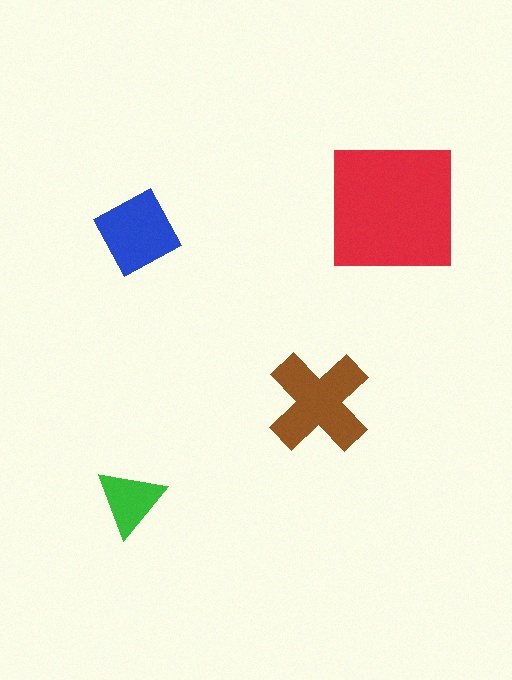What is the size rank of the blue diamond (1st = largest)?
3rd.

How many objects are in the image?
There are 4 objects in the image.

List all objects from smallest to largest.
The green triangle, the blue diamond, the brown cross, the red square.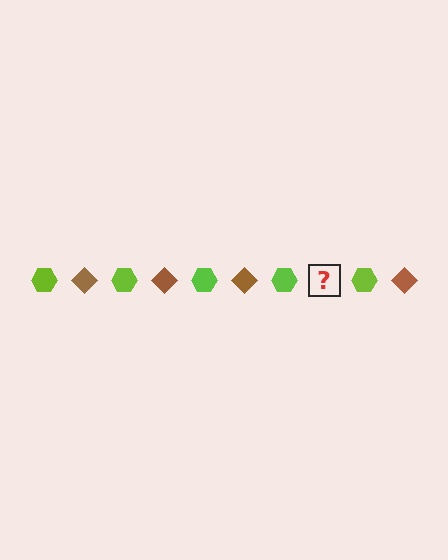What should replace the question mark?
The question mark should be replaced with a brown diamond.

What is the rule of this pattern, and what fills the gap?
The rule is that the pattern alternates between lime hexagon and brown diamond. The gap should be filled with a brown diamond.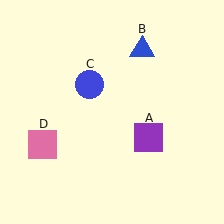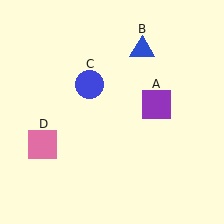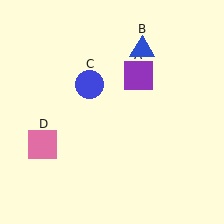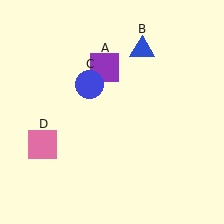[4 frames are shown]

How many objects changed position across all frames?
1 object changed position: purple square (object A).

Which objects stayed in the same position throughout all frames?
Blue triangle (object B) and blue circle (object C) and pink square (object D) remained stationary.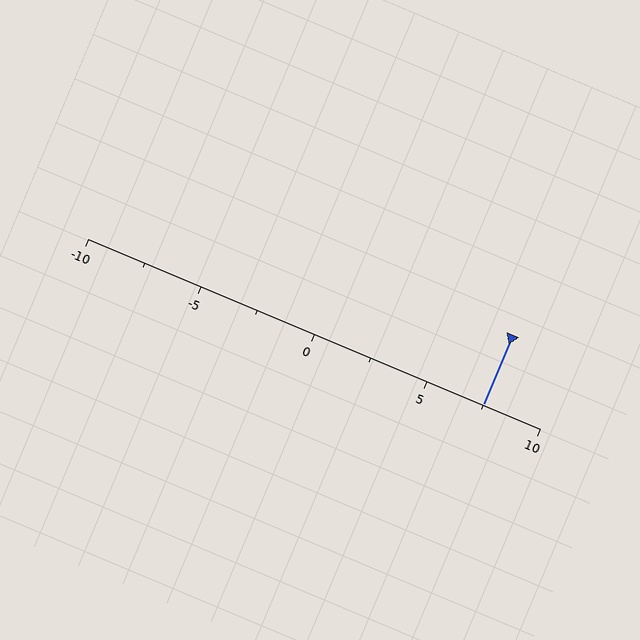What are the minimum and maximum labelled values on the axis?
The axis runs from -10 to 10.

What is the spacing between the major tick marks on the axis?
The major ticks are spaced 5 apart.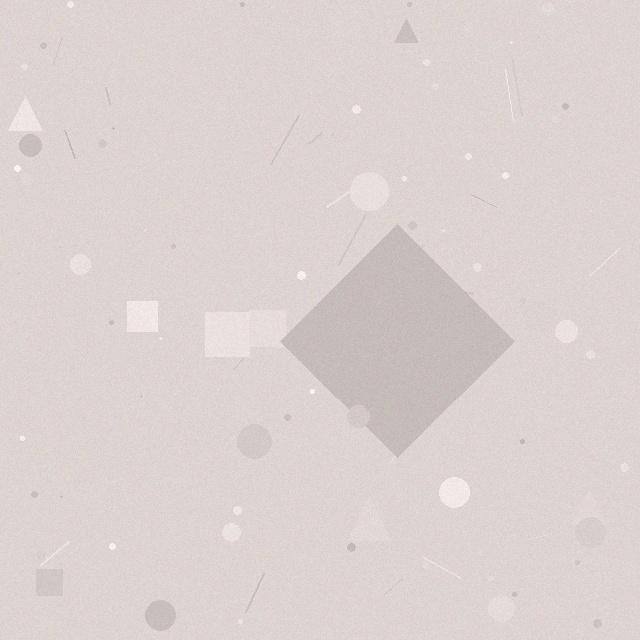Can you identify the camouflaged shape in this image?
The camouflaged shape is a diamond.